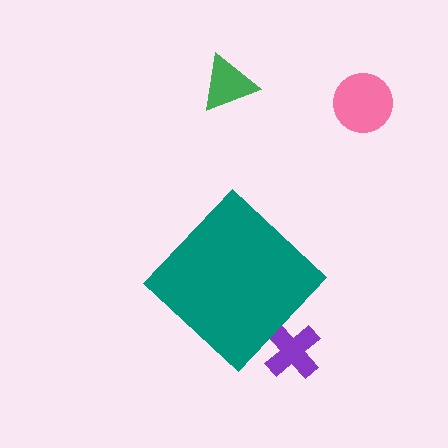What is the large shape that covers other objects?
A teal diamond.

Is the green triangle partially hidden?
No, the green triangle is fully visible.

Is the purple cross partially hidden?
Yes, the purple cross is partially hidden behind the teal diamond.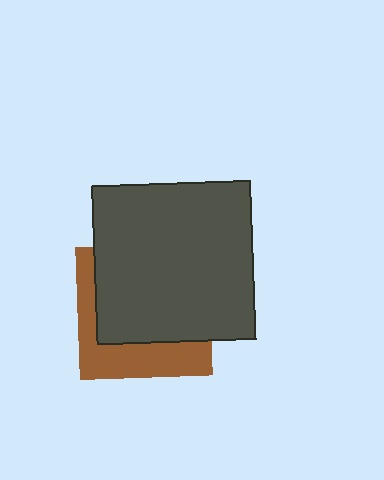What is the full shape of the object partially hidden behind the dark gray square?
The partially hidden object is a brown square.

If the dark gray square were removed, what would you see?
You would see the complete brown square.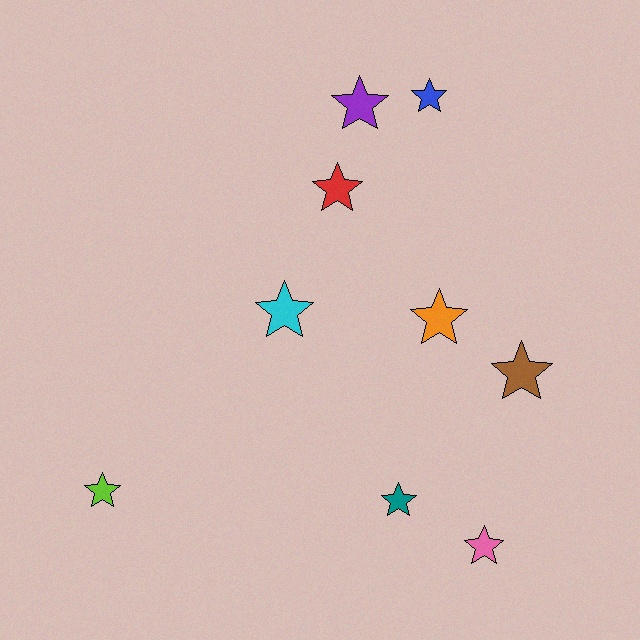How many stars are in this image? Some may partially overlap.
There are 9 stars.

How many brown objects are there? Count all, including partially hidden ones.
There is 1 brown object.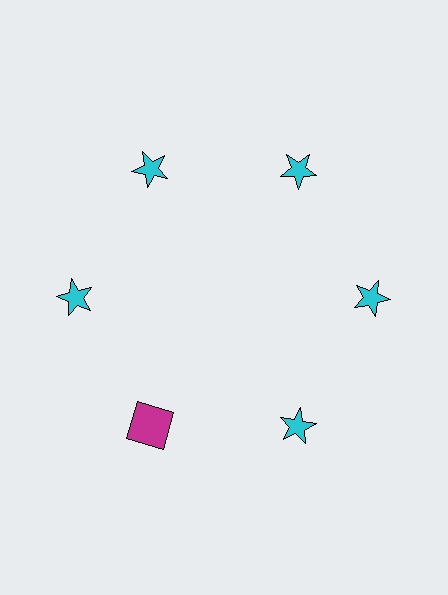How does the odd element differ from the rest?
It differs in both color (magenta instead of cyan) and shape (square instead of star).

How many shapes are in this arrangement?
There are 6 shapes arranged in a ring pattern.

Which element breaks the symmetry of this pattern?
The magenta square at roughly the 7 o'clock position breaks the symmetry. All other shapes are cyan stars.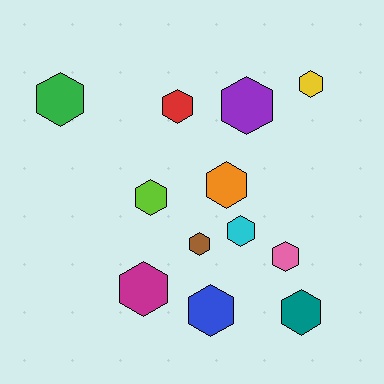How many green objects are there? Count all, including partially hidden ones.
There is 1 green object.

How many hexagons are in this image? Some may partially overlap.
There are 12 hexagons.